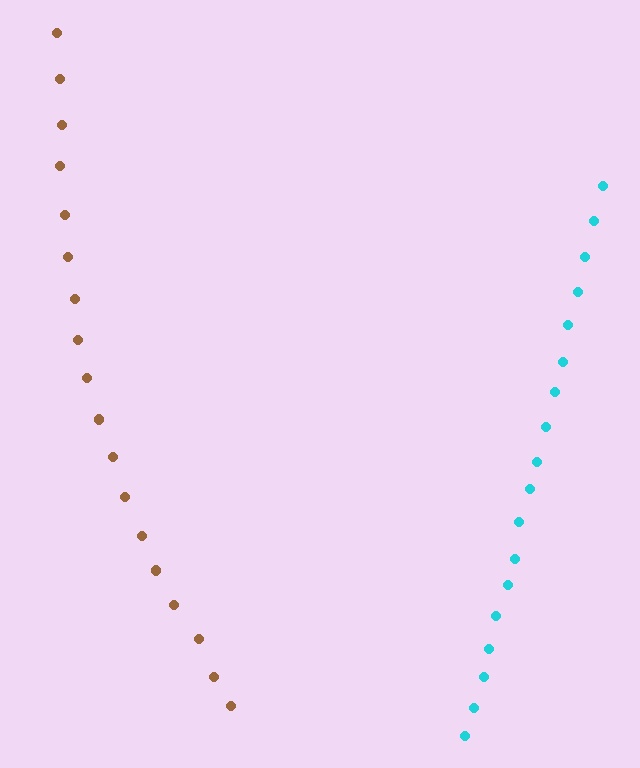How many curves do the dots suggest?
There are 2 distinct paths.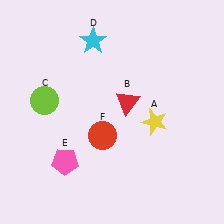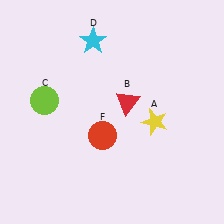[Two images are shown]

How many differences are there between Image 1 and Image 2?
There is 1 difference between the two images.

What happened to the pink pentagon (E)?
The pink pentagon (E) was removed in Image 2. It was in the bottom-left area of Image 1.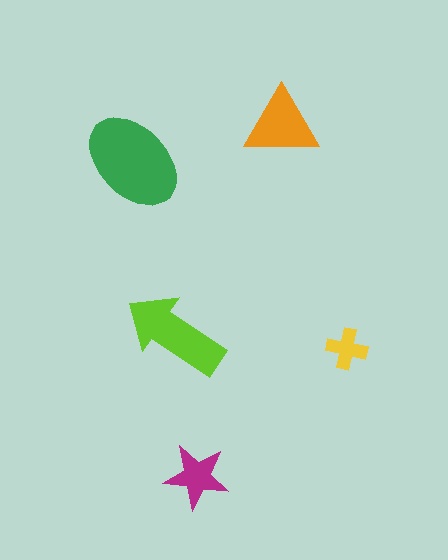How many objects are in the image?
There are 5 objects in the image.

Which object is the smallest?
The yellow cross.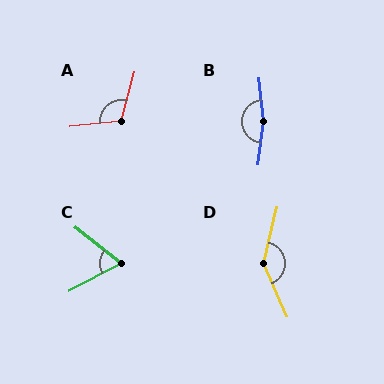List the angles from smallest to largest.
C (65°), A (112°), D (143°), B (167°).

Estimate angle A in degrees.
Approximately 112 degrees.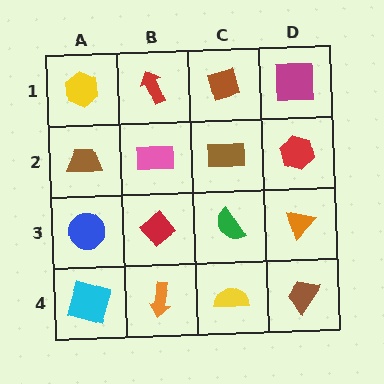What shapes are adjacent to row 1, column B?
A pink rectangle (row 2, column B), a yellow hexagon (row 1, column A), a brown diamond (row 1, column C).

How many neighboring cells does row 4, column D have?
2.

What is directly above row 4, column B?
A red diamond.